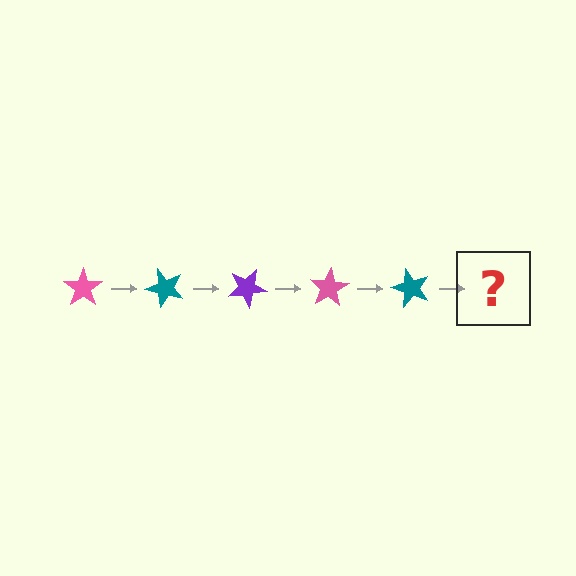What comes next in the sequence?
The next element should be a purple star, rotated 250 degrees from the start.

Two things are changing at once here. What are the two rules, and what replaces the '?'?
The two rules are that it rotates 50 degrees each step and the color cycles through pink, teal, and purple. The '?' should be a purple star, rotated 250 degrees from the start.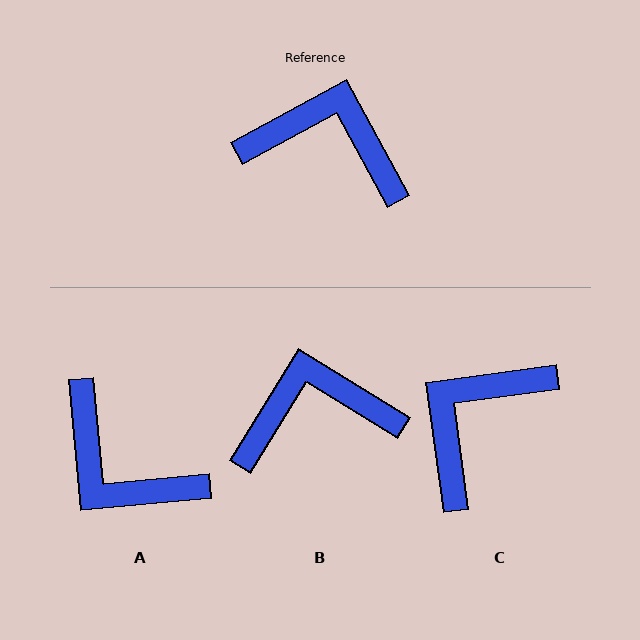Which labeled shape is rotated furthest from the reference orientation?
A, about 157 degrees away.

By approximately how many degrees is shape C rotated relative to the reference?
Approximately 69 degrees counter-clockwise.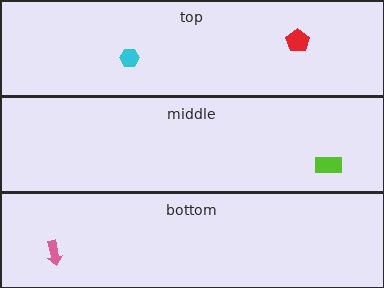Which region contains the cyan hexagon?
The top region.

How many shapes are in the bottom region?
1.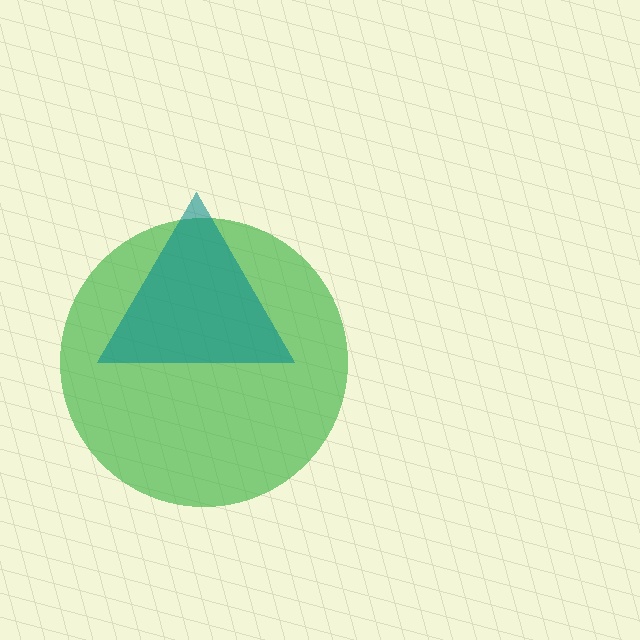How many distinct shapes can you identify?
There are 2 distinct shapes: a green circle, a teal triangle.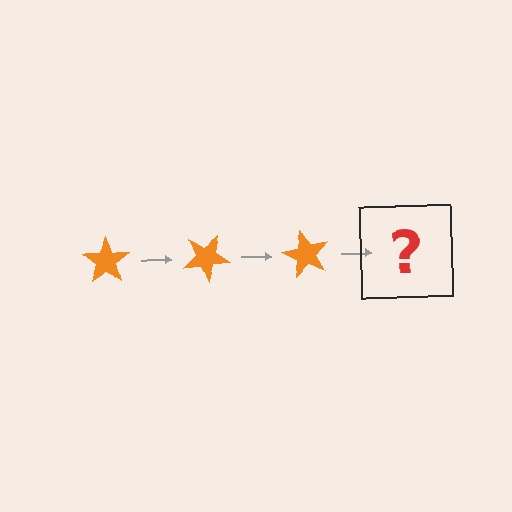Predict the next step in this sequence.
The next step is an orange star rotated 90 degrees.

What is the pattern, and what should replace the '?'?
The pattern is that the star rotates 30 degrees each step. The '?' should be an orange star rotated 90 degrees.